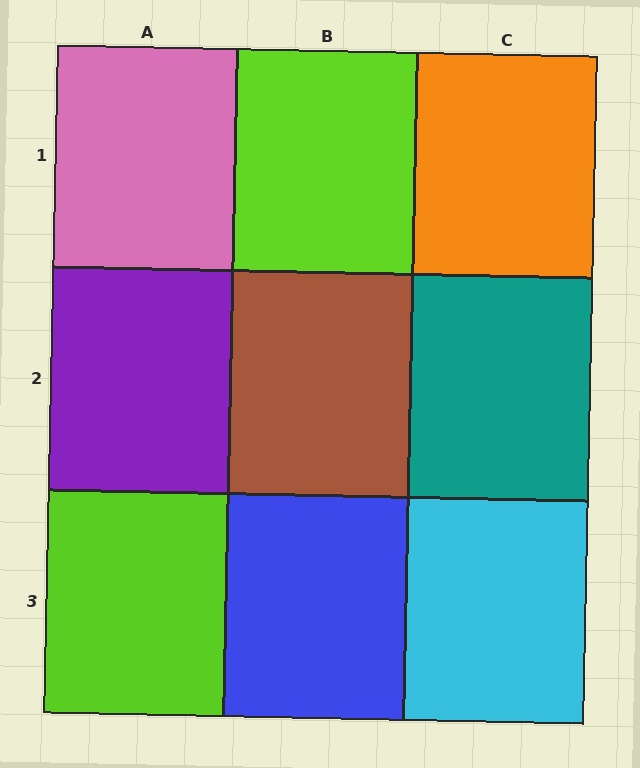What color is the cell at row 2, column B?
Brown.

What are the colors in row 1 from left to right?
Pink, lime, orange.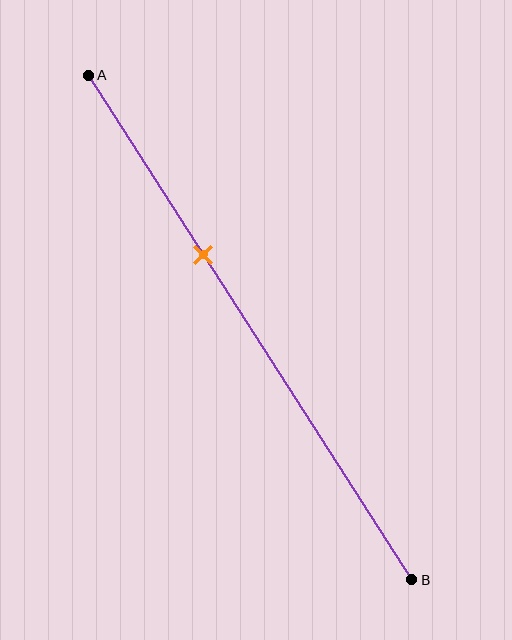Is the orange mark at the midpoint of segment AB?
No, the mark is at about 35% from A, not at the 50% midpoint.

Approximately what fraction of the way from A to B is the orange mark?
The orange mark is approximately 35% of the way from A to B.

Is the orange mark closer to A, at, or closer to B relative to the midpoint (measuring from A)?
The orange mark is closer to point A than the midpoint of segment AB.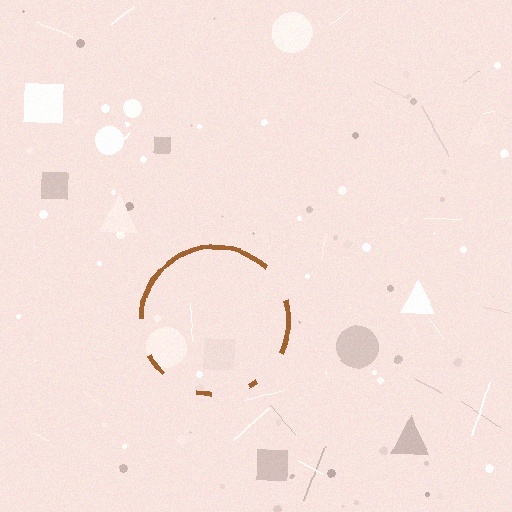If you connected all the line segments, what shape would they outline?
They would outline a circle.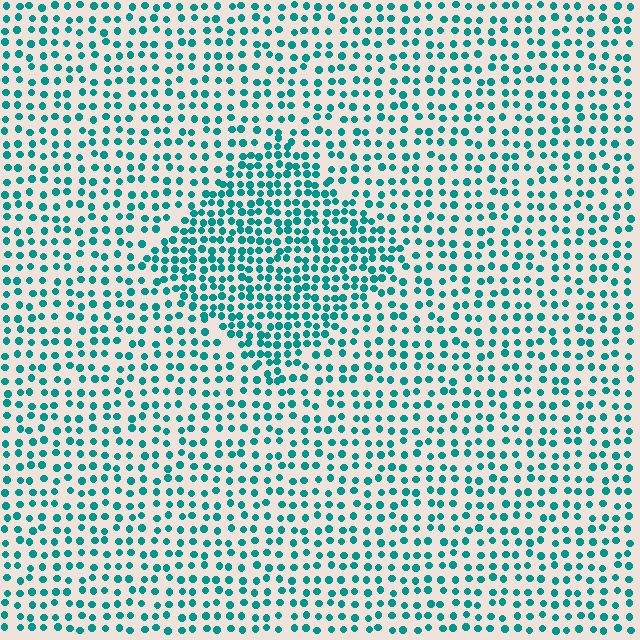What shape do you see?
I see a diamond.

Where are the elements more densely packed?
The elements are more densely packed inside the diamond boundary.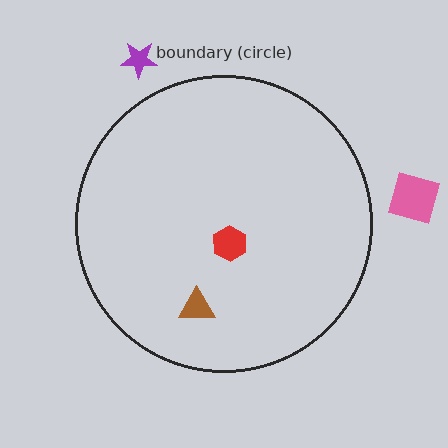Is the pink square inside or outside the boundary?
Outside.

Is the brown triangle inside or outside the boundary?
Inside.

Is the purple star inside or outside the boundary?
Outside.